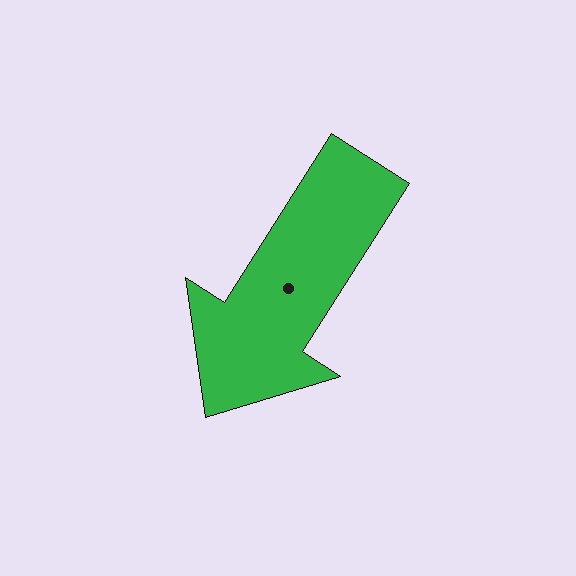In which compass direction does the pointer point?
Southwest.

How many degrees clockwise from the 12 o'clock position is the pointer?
Approximately 213 degrees.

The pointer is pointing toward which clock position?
Roughly 7 o'clock.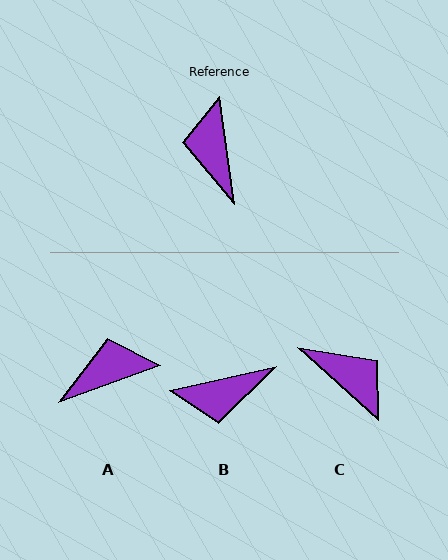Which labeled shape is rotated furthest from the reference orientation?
C, about 140 degrees away.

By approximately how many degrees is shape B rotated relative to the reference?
Approximately 95 degrees counter-clockwise.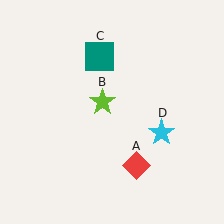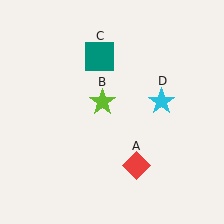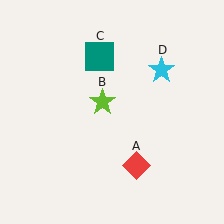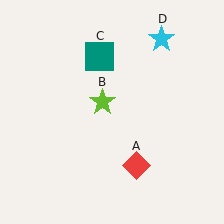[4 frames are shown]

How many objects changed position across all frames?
1 object changed position: cyan star (object D).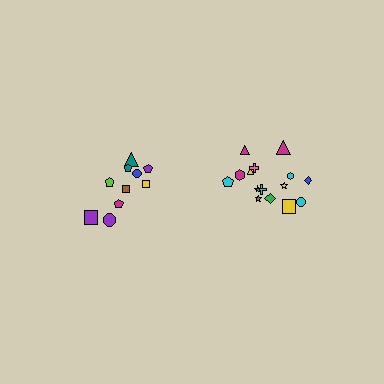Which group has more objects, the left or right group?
The right group.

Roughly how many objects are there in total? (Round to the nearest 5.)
Roughly 25 objects in total.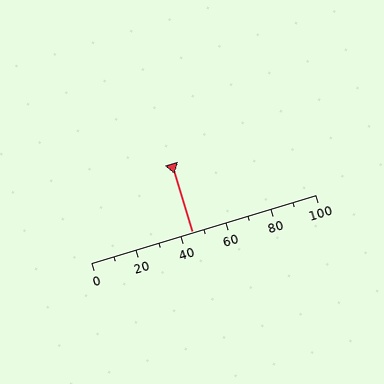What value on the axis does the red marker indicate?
The marker indicates approximately 45.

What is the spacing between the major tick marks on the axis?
The major ticks are spaced 20 apart.